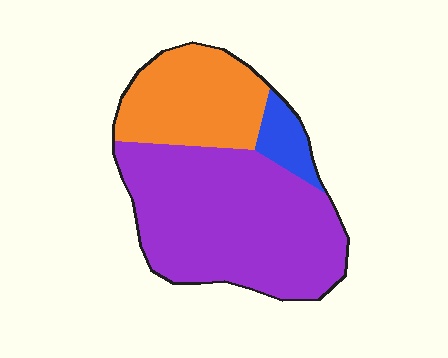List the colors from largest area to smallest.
From largest to smallest: purple, orange, blue.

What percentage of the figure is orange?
Orange covers roughly 30% of the figure.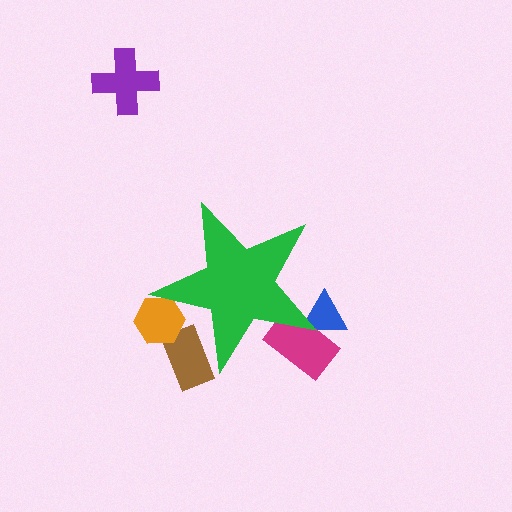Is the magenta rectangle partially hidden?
Yes, the magenta rectangle is partially hidden behind the green star.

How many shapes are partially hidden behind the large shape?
4 shapes are partially hidden.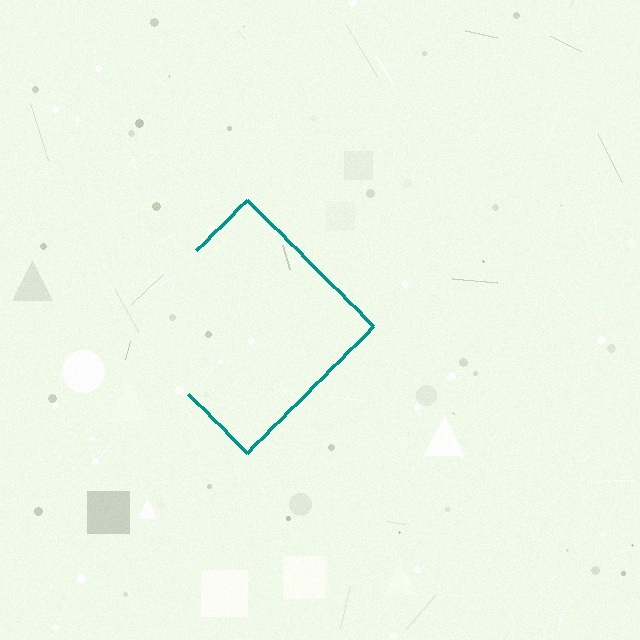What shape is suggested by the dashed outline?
The dashed outline suggests a diamond.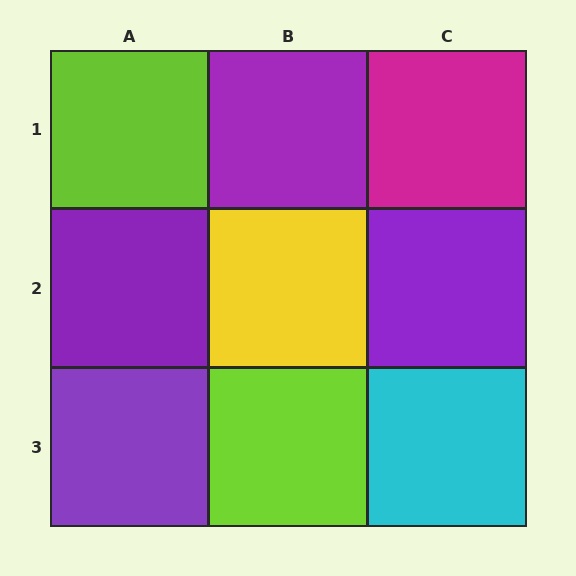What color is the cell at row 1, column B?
Purple.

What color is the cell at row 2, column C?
Purple.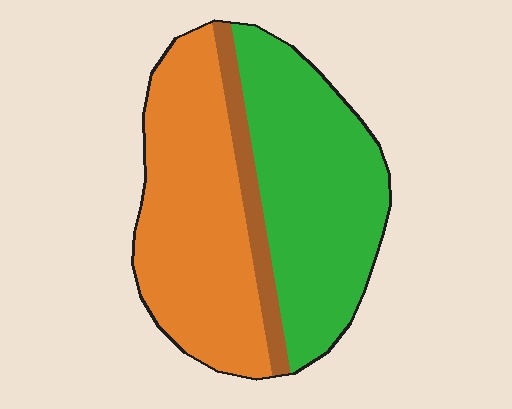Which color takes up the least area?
Brown, at roughly 10%.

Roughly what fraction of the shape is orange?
Orange takes up between a third and a half of the shape.